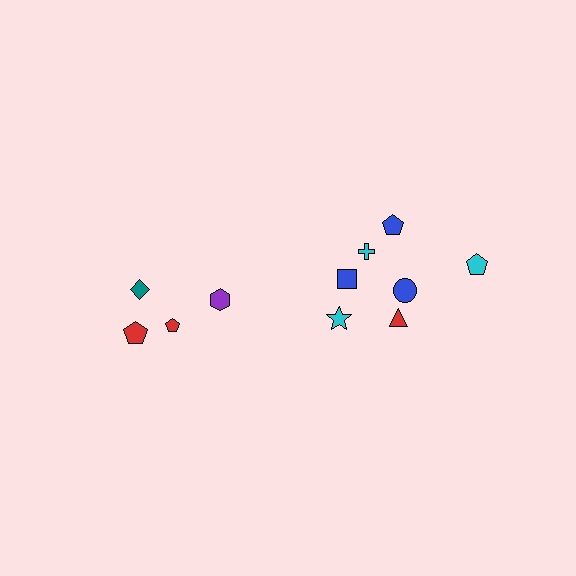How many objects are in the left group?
There are 4 objects.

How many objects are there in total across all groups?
There are 11 objects.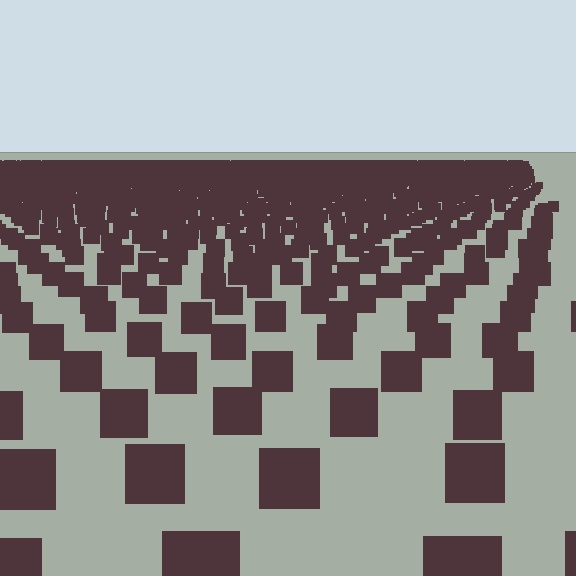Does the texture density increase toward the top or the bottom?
Density increases toward the top.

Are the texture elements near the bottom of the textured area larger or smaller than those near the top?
Larger. Near the bottom, elements are closer to the viewer and appear at a bigger on-screen size.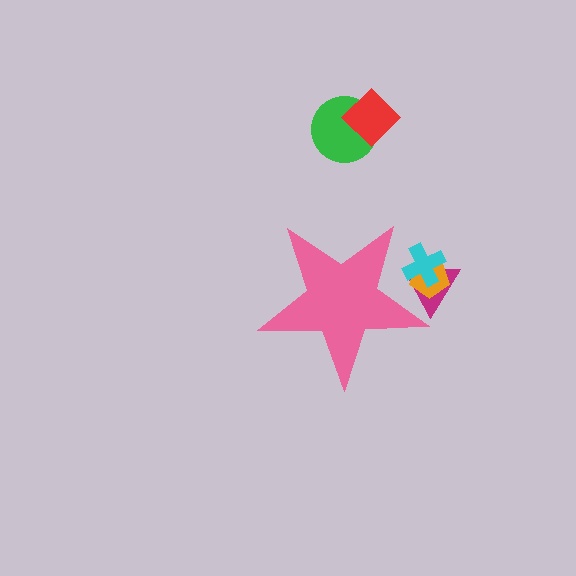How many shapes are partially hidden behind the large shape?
3 shapes are partially hidden.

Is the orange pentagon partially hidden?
Yes, the orange pentagon is partially hidden behind the pink star.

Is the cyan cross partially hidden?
Yes, the cyan cross is partially hidden behind the pink star.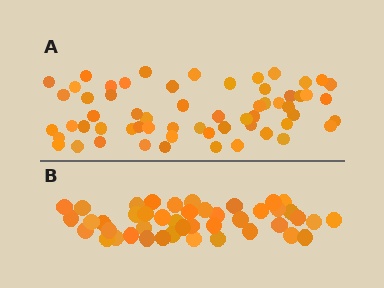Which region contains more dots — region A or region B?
Region A (the top region) has more dots.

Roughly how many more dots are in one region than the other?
Region A has approximately 15 more dots than region B.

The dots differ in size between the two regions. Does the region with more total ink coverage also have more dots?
No. Region B has more total ink coverage because its dots are larger, but region A actually contains more individual dots. Total area can be misleading — the number of items is what matters here.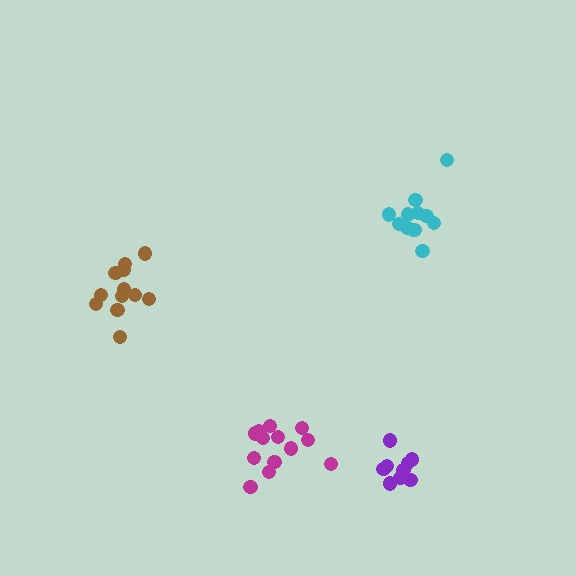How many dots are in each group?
Group 1: 9 dots, Group 2: 13 dots, Group 3: 12 dots, Group 4: 12 dots (46 total).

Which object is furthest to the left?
The brown cluster is leftmost.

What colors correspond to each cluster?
The clusters are colored: purple, magenta, cyan, brown.